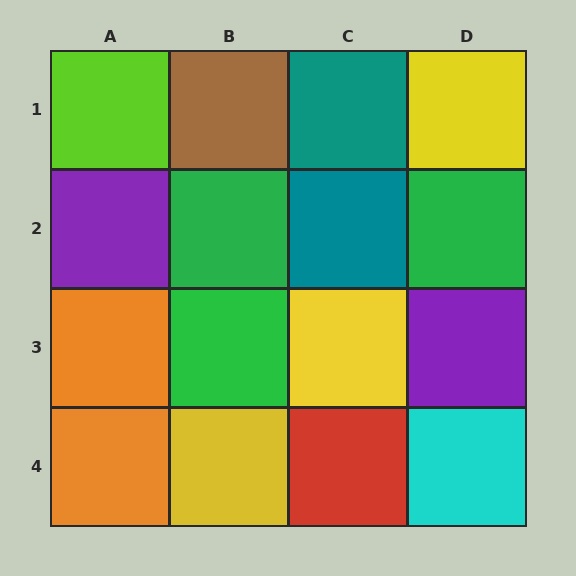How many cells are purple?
2 cells are purple.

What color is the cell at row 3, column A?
Orange.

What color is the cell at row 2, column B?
Green.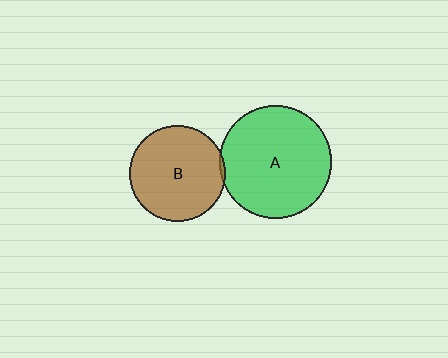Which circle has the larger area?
Circle A (green).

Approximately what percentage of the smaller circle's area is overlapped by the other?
Approximately 5%.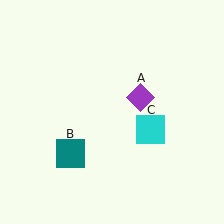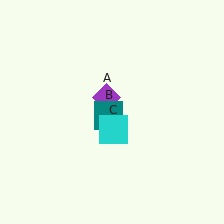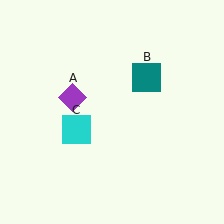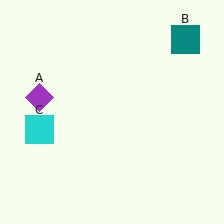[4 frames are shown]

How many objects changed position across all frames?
3 objects changed position: purple diamond (object A), teal square (object B), cyan square (object C).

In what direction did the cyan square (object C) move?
The cyan square (object C) moved left.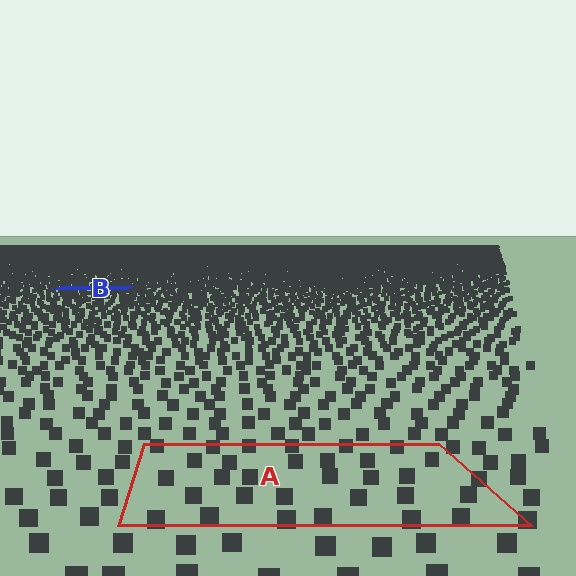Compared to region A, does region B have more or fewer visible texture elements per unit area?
Region B has more texture elements per unit area — they are packed more densely because it is farther away.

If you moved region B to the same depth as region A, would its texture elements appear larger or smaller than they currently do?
They would appear larger. At a closer depth, the same texture elements are projected at a bigger on-screen size.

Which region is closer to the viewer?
Region A is closer. The texture elements there are larger and more spread out.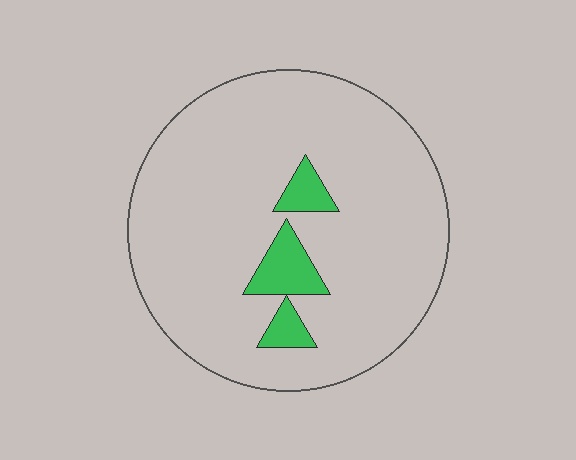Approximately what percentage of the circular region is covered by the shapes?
Approximately 10%.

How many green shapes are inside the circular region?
3.